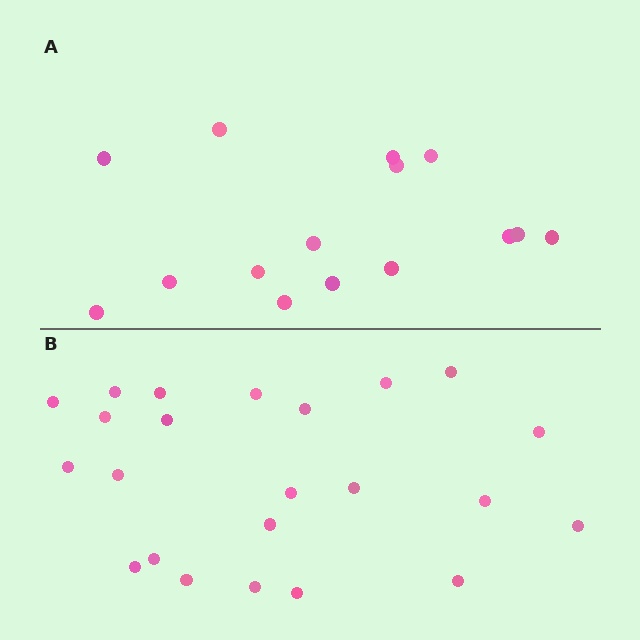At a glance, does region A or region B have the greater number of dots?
Region B (the bottom region) has more dots.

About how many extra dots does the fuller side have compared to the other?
Region B has roughly 8 or so more dots than region A.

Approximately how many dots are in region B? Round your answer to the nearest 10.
About 20 dots. (The exact count is 23, which rounds to 20.)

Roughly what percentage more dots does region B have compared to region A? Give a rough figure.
About 55% more.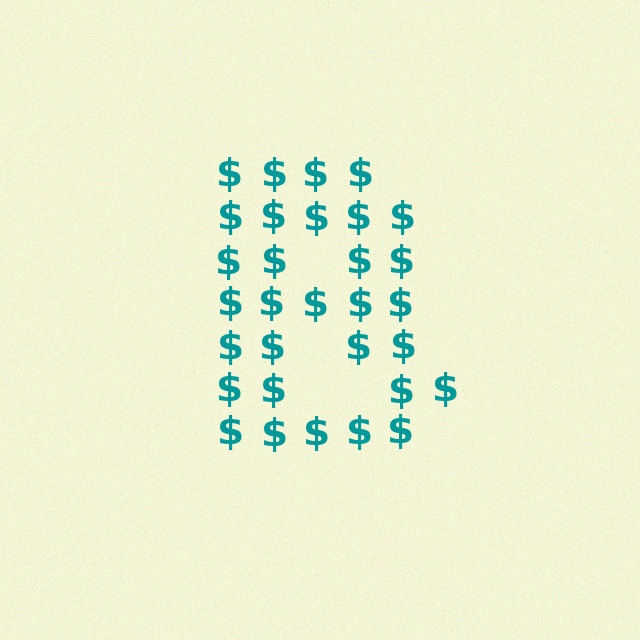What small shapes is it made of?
It is made of small dollar signs.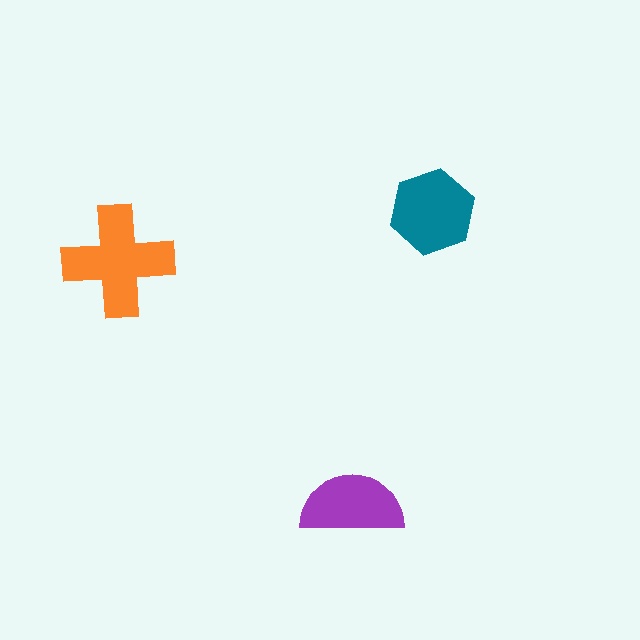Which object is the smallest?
The purple semicircle.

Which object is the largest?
The orange cross.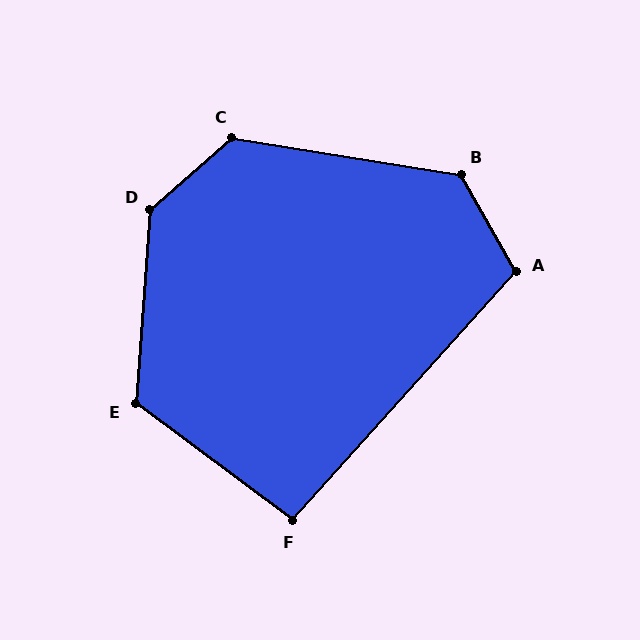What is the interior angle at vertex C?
Approximately 129 degrees (obtuse).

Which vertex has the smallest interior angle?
F, at approximately 95 degrees.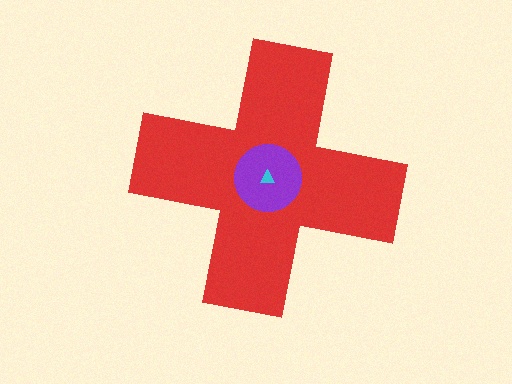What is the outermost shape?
The red cross.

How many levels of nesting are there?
3.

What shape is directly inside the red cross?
The purple circle.